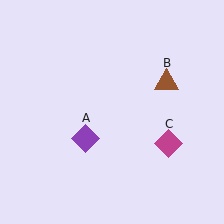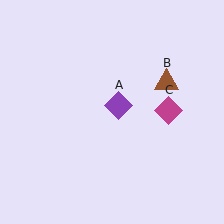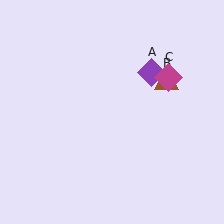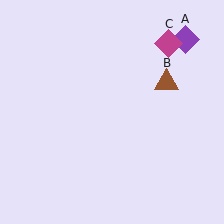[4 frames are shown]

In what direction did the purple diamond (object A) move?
The purple diamond (object A) moved up and to the right.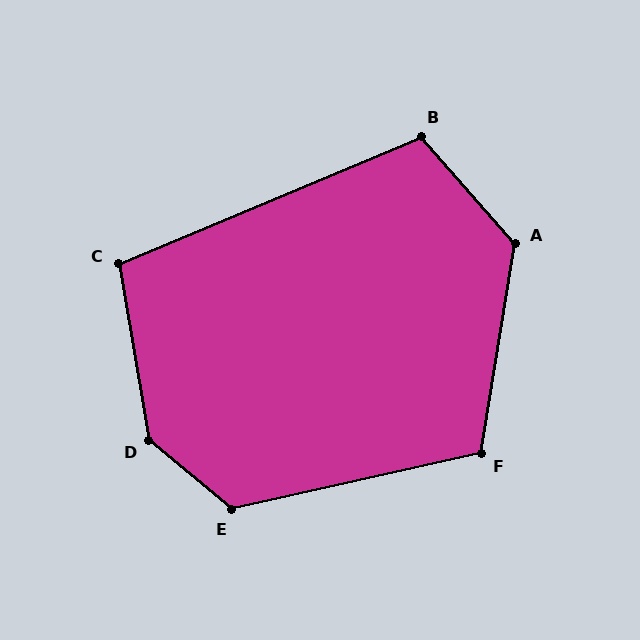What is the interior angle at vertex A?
Approximately 130 degrees (obtuse).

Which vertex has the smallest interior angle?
C, at approximately 103 degrees.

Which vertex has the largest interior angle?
D, at approximately 140 degrees.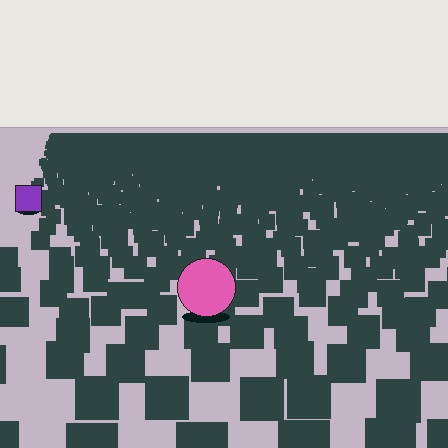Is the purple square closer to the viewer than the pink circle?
No. The pink circle is closer — you can tell from the texture gradient: the ground texture is coarser near it.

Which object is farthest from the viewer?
The purple square is farthest from the viewer. It appears smaller and the ground texture around it is denser.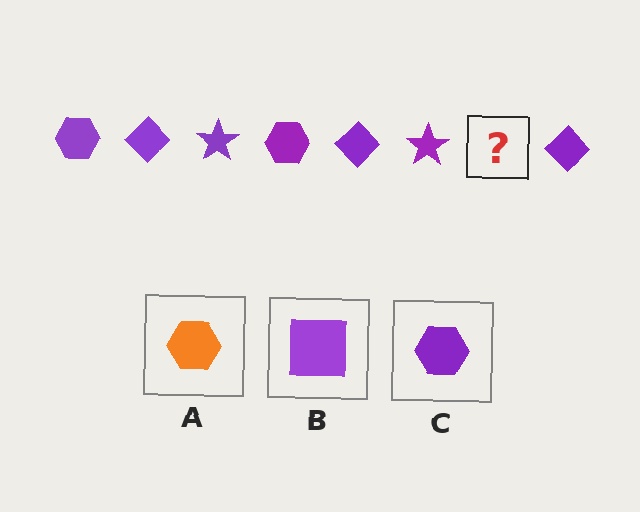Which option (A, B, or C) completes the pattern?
C.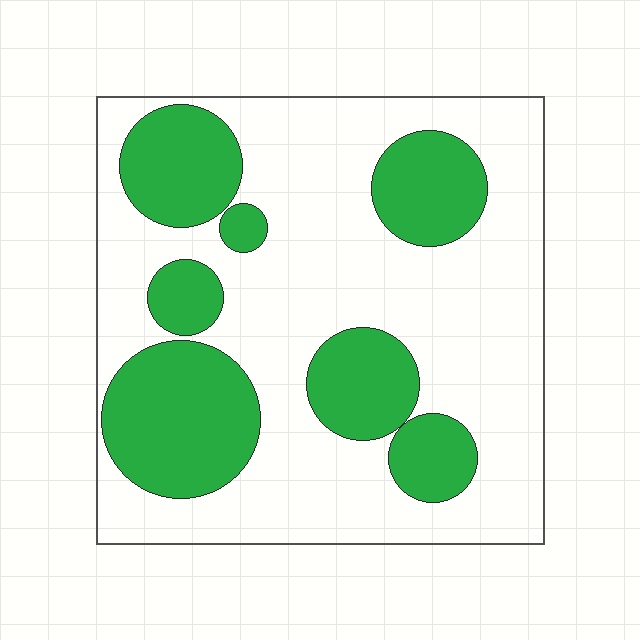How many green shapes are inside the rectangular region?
7.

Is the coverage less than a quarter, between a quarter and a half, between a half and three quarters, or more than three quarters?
Between a quarter and a half.